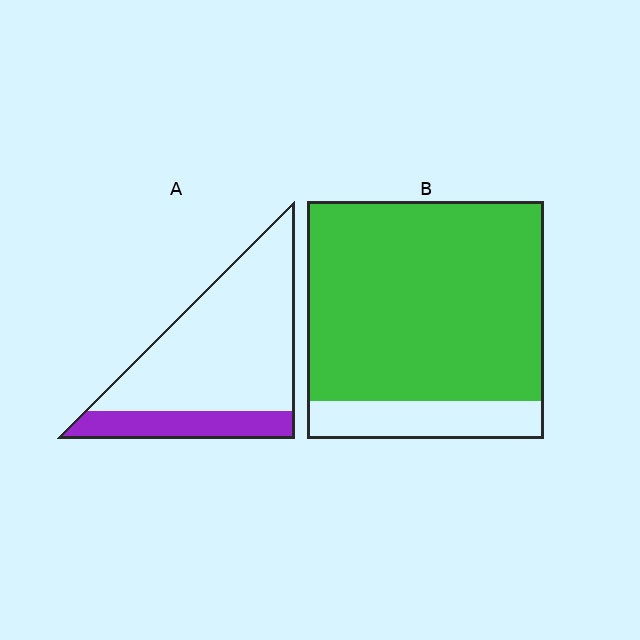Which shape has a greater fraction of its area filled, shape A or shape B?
Shape B.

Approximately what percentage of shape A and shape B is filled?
A is approximately 20% and B is approximately 85%.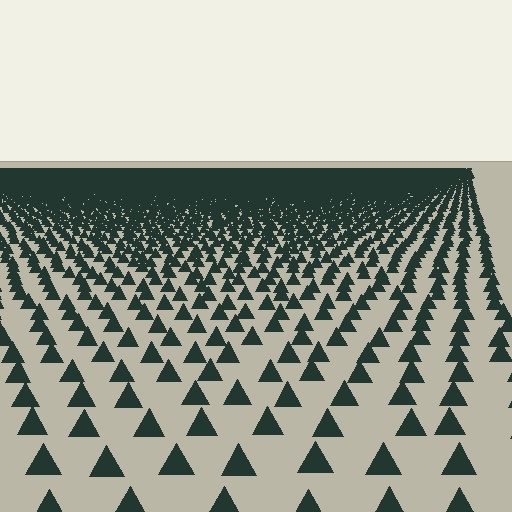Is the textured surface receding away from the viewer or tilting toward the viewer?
The surface is receding away from the viewer. Texture elements get smaller and denser toward the top.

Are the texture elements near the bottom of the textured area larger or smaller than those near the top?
Larger. Near the bottom, elements are closer to the viewer and appear at a bigger on-screen size.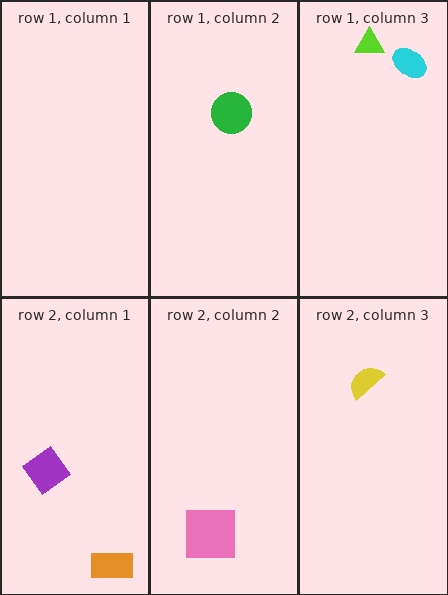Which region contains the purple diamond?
The row 2, column 1 region.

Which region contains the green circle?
The row 1, column 2 region.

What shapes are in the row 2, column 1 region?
The purple diamond, the orange rectangle.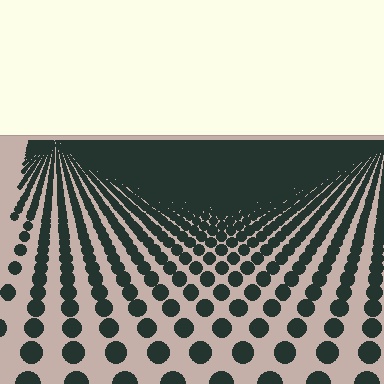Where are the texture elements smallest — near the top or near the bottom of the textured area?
Near the top.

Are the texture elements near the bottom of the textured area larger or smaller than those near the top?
Larger. Near the bottom, elements are closer to the viewer and appear at a bigger on-screen size.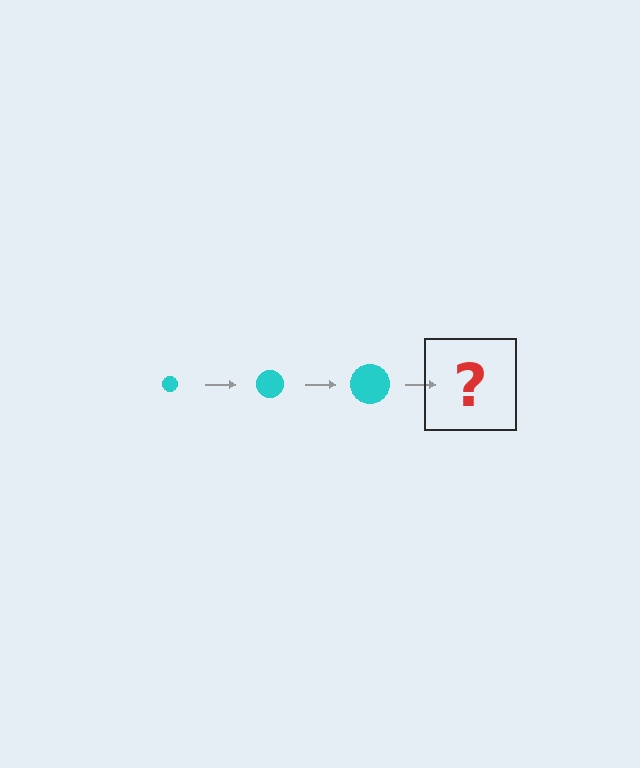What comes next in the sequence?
The next element should be a cyan circle, larger than the previous one.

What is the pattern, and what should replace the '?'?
The pattern is that the circle gets progressively larger each step. The '?' should be a cyan circle, larger than the previous one.